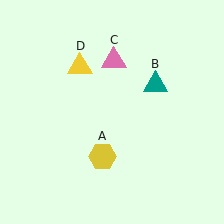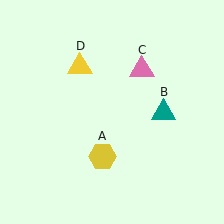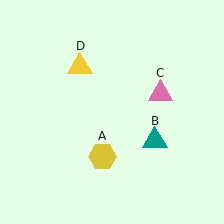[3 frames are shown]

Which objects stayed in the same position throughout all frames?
Yellow hexagon (object A) and yellow triangle (object D) remained stationary.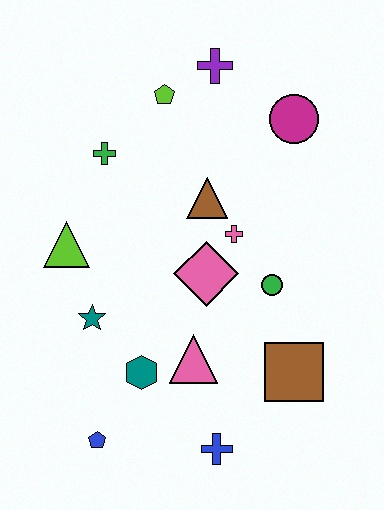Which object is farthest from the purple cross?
The blue pentagon is farthest from the purple cross.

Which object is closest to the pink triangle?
The teal hexagon is closest to the pink triangle.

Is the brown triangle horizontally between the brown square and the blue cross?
No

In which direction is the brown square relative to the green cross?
The brown square is below the green cross.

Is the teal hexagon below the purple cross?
Yes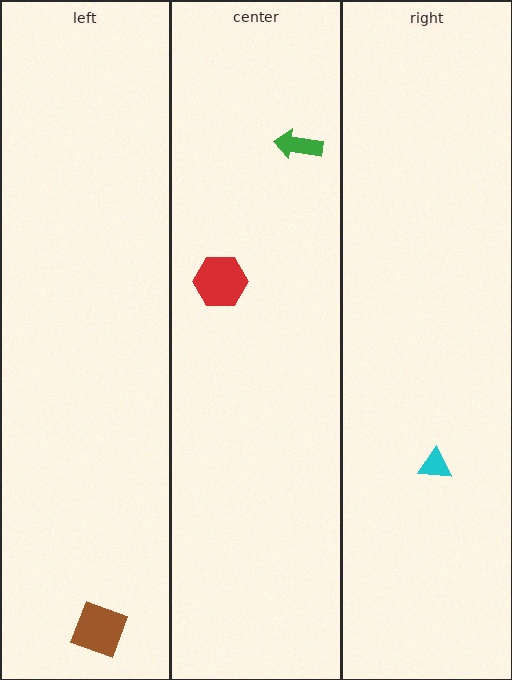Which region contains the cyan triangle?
The right region.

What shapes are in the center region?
The green arrow, the red hexagon.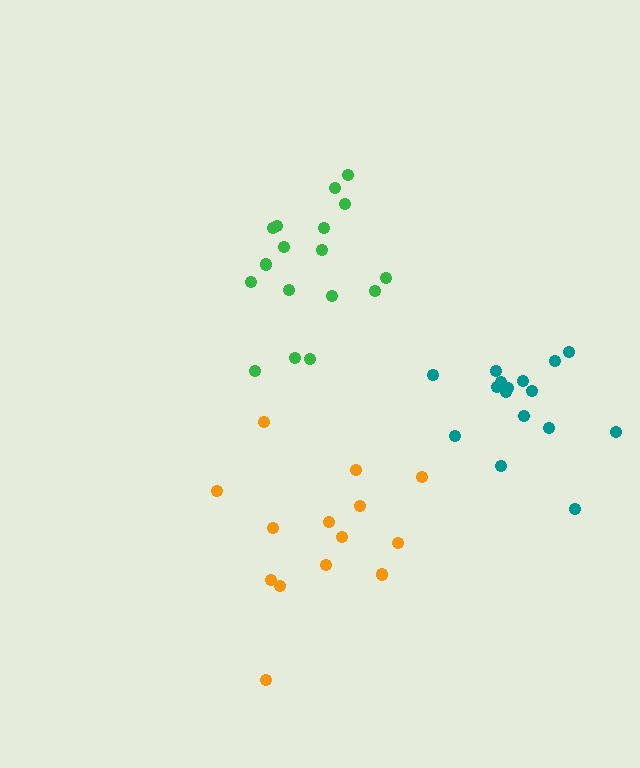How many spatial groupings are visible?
There are 3 spatial groupings.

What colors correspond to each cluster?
The clusters are colored: orange, green, teal.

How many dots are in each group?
Group 1: 14 dots, Group 2: 17 dots, Group 3: 16 dots (47 total).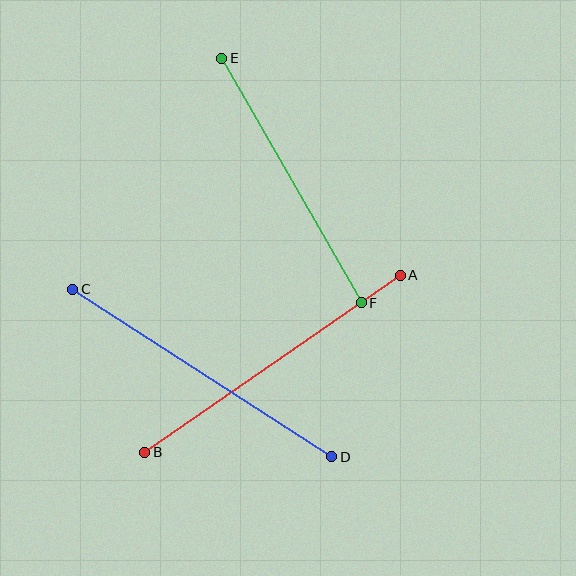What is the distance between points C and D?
The distance is approximately 309 pixels.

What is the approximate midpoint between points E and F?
The midpoint is at approximately (291, 181) pixels.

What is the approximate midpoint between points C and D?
The midpoint is at approximately (202, 373) pixels.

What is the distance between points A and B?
The distance is approximately 311 pixels.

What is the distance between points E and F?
The distance is approximately 281 pixels.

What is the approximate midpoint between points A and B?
The midpoint is at approximately (272, 364) pixels.